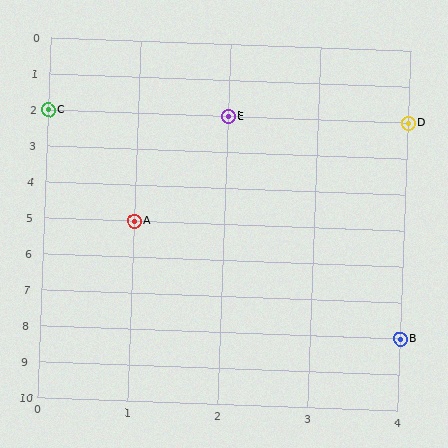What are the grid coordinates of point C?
Point C is at grid coordinates (0, 2).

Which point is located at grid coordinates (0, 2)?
Point C is at (0, 2).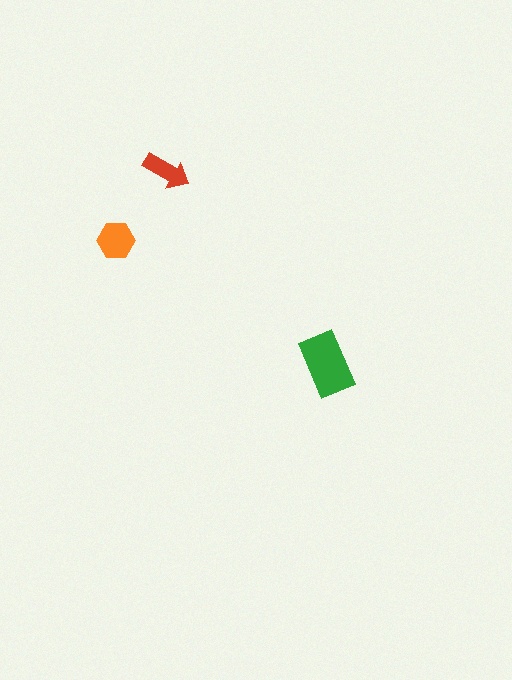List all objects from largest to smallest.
The green rectangle, the orange hexagon, the red arrow.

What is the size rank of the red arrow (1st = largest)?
3rd.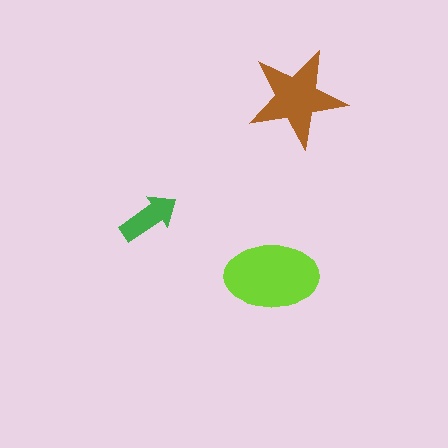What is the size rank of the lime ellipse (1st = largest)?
1st.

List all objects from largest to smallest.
The lime ellipse, the brown star, the green arrow.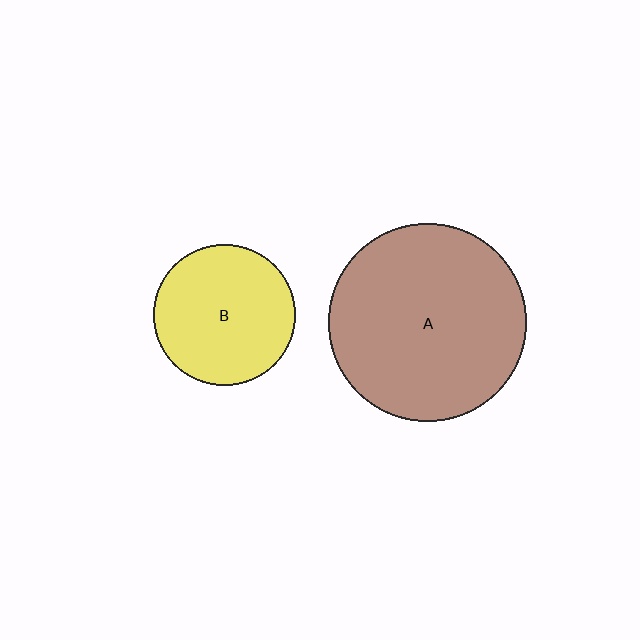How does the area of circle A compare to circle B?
Approximately 2.0 times.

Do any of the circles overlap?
No, none of the circles overlap.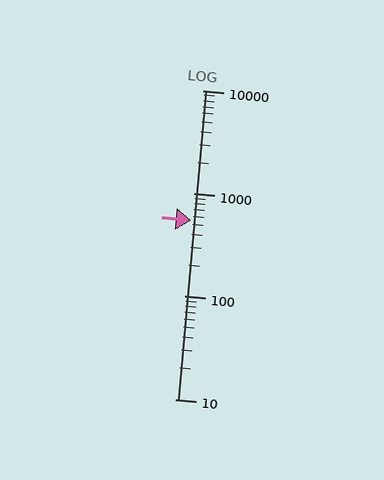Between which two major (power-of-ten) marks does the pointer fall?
The pointer is between 100 and 1000.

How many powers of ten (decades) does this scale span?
The scale spans 3 decades, from 10 to 10000.